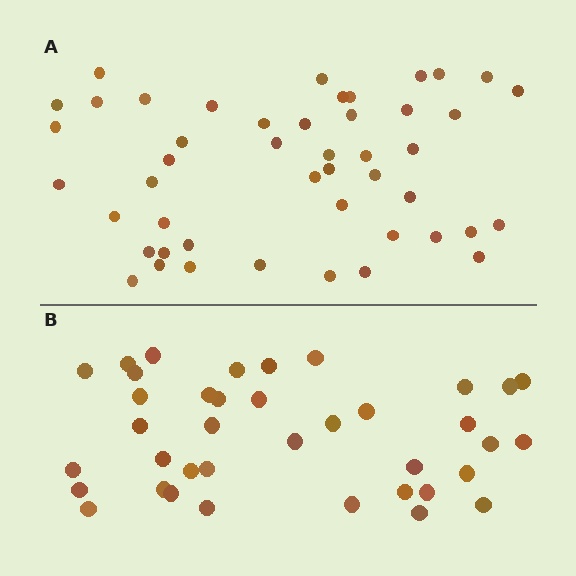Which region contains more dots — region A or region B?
Region A (the top region) has more dots.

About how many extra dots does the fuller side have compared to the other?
Region A has roughly 8 or so more dots than region B.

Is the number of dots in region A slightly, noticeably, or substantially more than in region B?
Region A has only slightly more — the two regions are fairly close. The ratio is roughly 1.2 to 1.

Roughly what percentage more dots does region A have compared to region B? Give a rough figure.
About 25% more.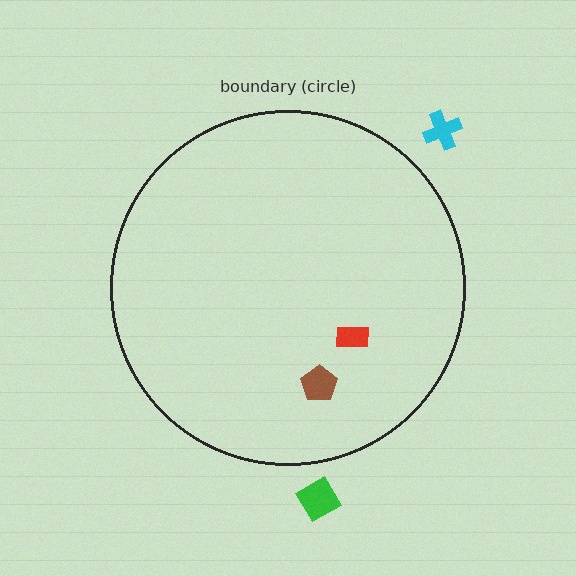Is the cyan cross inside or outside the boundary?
Outside.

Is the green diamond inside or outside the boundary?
Outside.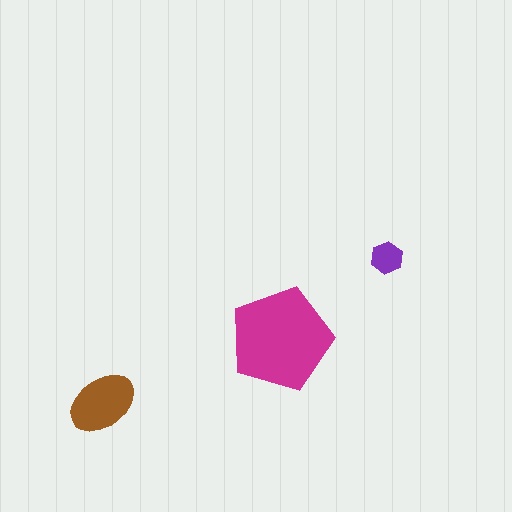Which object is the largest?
The magenta pentagon.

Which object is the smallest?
The purple hexagon.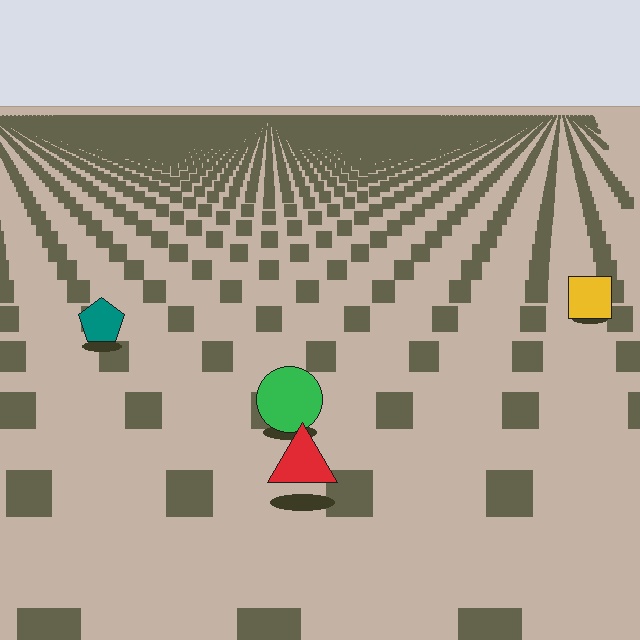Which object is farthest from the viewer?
The yellow square is farthest from the viewer. It appears smaller and the ground texture around it is denser.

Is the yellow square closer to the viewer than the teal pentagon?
No. The teal pentagon is closer — you can tell from the texture gradient: the ground texture is coarser near it.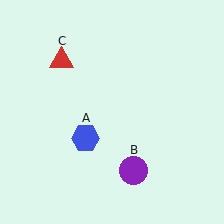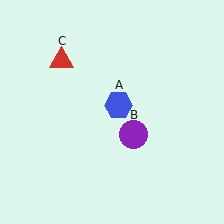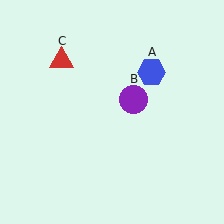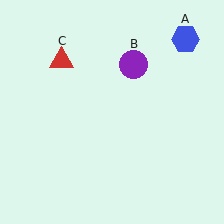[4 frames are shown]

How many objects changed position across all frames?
2 objects changed position: blue hexagon (object A), purple circle (object B).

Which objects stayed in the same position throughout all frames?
Red triangle (object C) remained stationary.